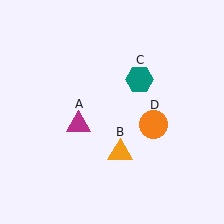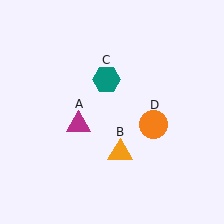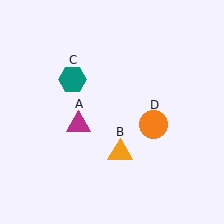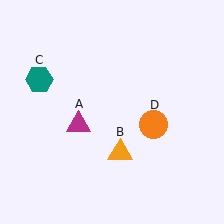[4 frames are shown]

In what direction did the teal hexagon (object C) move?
The teal hexagon (object C) moved left.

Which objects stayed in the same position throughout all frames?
Magenta triangle (object A) and orange triangle (object B) and orange circle (object D) remained stationary.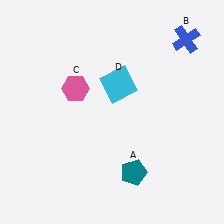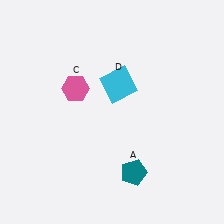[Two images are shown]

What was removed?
The blue cross (B) was removed in Image 2.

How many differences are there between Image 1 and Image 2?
There is 1 difference between the two images.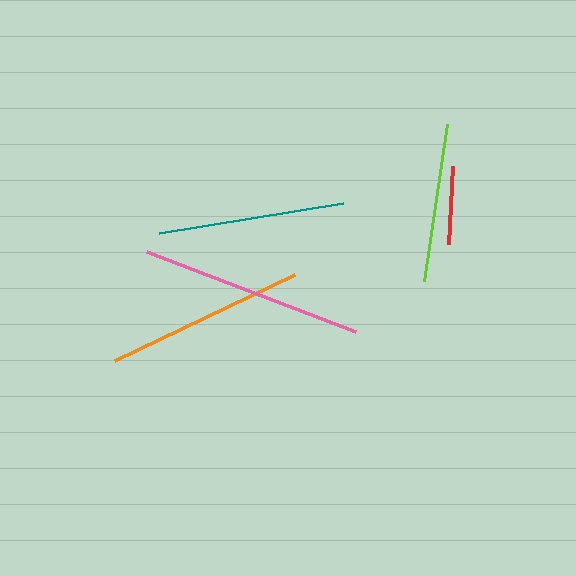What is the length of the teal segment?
The teal segment is approximately 186 pixels long.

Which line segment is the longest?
The pink line is the longest at approximately 224 pixels.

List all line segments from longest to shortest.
From longest to shortest: pink, orange, teal, lime, red.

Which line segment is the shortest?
The red line is the shortest at approximately 78 pixels.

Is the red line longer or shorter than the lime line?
The lime line is longer than the red line.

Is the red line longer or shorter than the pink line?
The pink line is longer than the red line.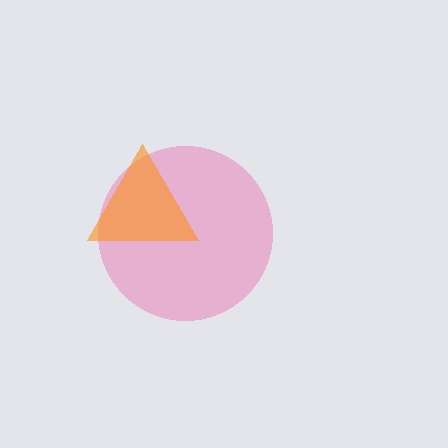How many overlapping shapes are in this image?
There are 2 overlapping shapes in the image.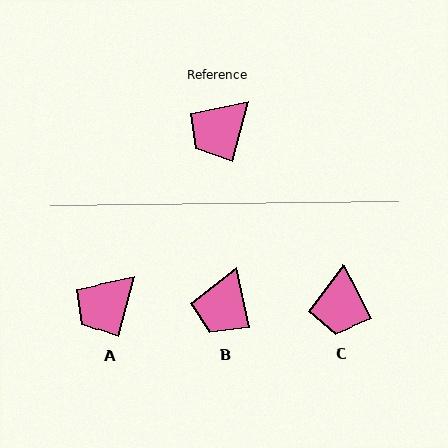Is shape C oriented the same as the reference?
No, it is off by about 42 degrees.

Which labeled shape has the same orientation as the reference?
A.